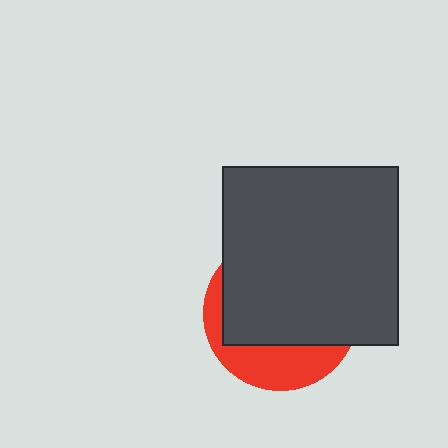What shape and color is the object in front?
The object in front is a dark gray rectangle.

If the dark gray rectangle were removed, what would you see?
You would see the complete red circle.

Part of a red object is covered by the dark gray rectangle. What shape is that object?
It is a circle.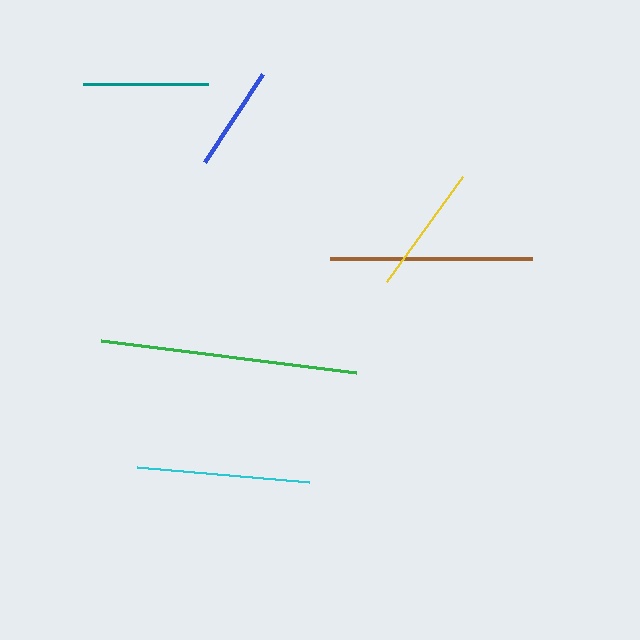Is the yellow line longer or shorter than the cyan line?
The cyan line is longer than the yellow line.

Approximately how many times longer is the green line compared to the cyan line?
The green line is approximately 1.5 times the length of the cyan line.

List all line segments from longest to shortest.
From longest to shortest: green, brown, cyan, yellow, teal, blue.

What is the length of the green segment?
The green segment is approximately 257 pixels long.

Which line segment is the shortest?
The blue line is the shortest at approximately 105 pixels.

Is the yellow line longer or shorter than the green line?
The green line is longer than the yellow line.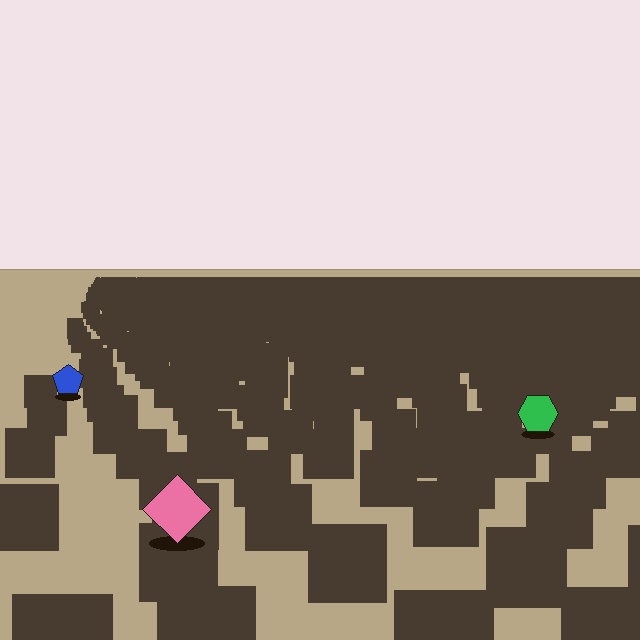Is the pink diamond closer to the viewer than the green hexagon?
Yes. The pink diamond is closer — you can tell from the texture gradient: the ground texture is coarser near it.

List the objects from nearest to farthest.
From nearest to farthest: the pink diamond, the green hexagon, the blue pentagon.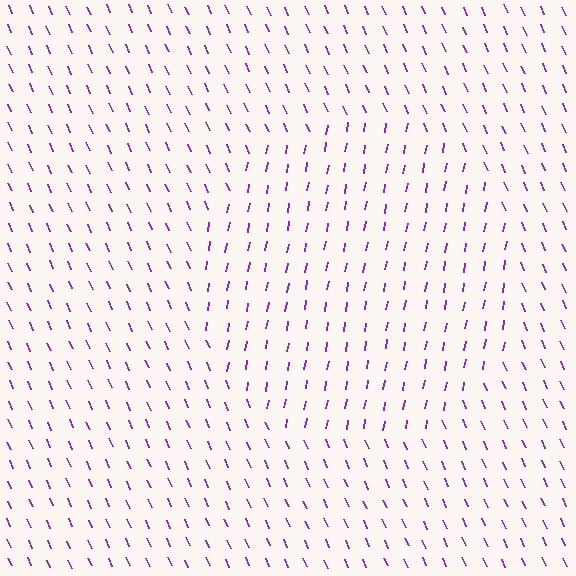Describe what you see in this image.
The image is filled with small purple line segments. A circle region in the image has lines oriented differently from the surrounding lines, creating a visible texture boundary.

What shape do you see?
I see a circle.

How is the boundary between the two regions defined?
The boundary is defined purely by a change in line orientation (approximately 34 degrees difference). All lines are the same color and thickness.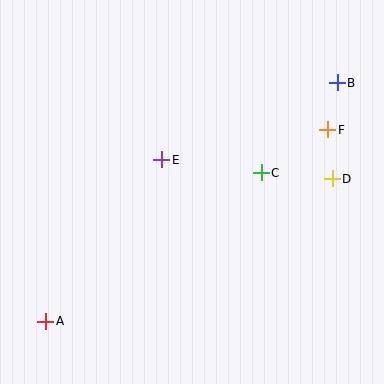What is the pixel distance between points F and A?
The distance between F and A is 341 pixels.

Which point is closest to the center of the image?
Point E at (162, 160) is closest to the center.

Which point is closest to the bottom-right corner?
Point D is closest to the bottom-right corner.